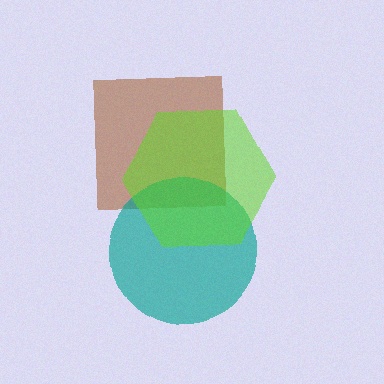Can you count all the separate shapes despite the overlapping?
Yes, there are 3 separate shapes.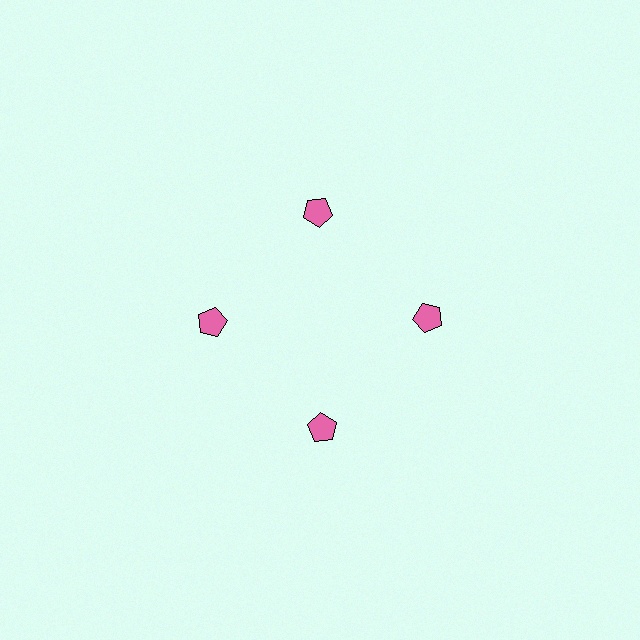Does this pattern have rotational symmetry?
Yes, this pattern has 4-fold rotational symmetry. It looks the same after rotating 90 degrees around the center.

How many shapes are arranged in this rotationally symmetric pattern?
There are 4 shapes, arranged in 4 groups of 1.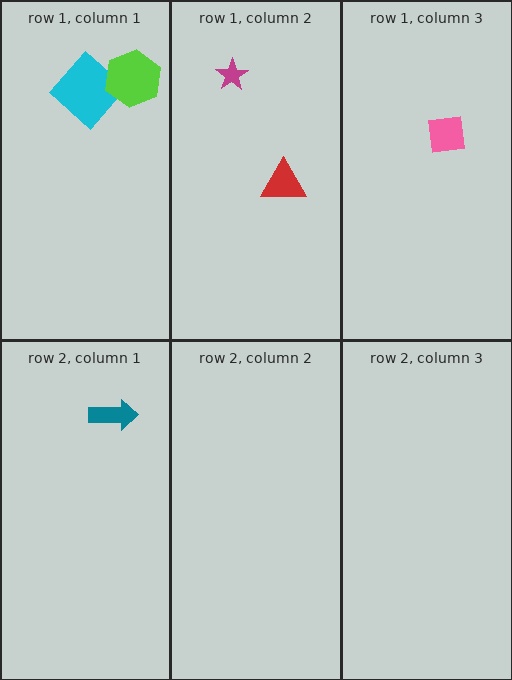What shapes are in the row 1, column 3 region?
The pink square.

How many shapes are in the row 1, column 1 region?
2.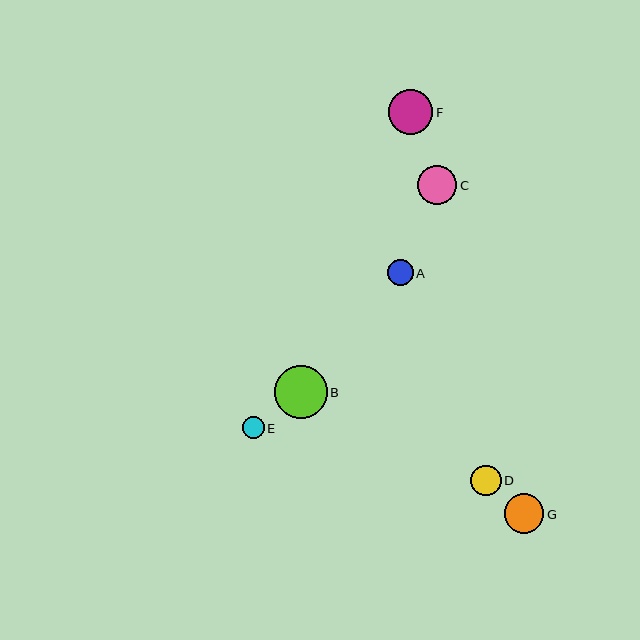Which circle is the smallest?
Circle E is the smallest with a size of approximately 21 pixels.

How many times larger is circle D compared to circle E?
Circle D is approximately 1.4 times the size of circle E.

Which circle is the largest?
Circle B is the largest with a size of approximately 53 pixels.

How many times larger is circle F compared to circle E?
Circle F is approximately 2.1 times the size of circle E.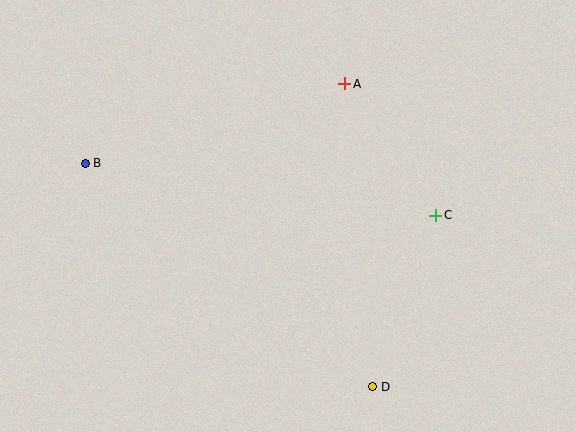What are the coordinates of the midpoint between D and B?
The midpoint between D and B is at (229, 275).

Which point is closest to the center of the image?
Point A at (345, 84) is closest to the center.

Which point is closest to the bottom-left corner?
Point B is closest to the bottom-left corner.